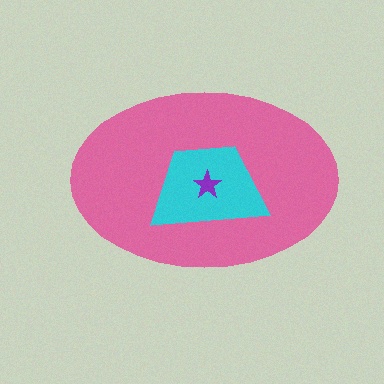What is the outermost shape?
The pink ellipse.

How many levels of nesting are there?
3.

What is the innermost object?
The purple star.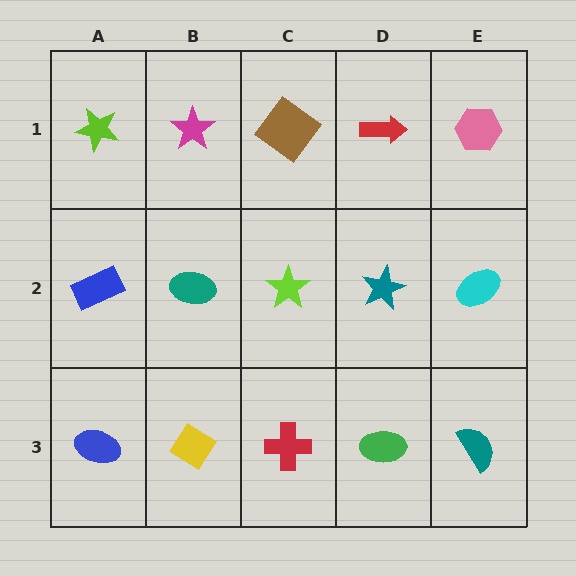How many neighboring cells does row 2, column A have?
3.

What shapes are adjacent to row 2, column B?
A magenta star (row 1, column B), a yellow diamond (row 3, column B), a blue rectangle (row 2, column A), a lime star (row 2, column C).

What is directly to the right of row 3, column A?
A yellow diamond.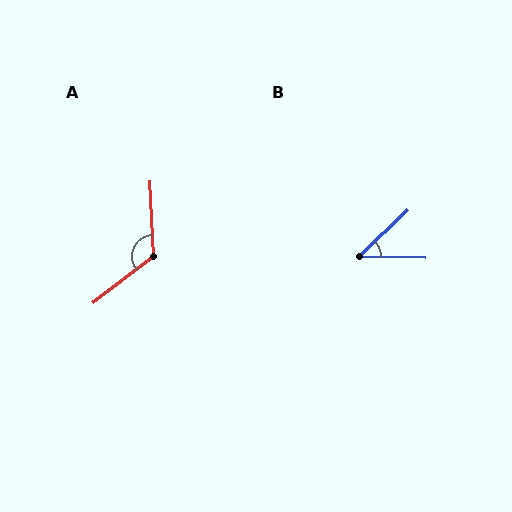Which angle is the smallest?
B, at approximately 45 degrees.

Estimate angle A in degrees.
Approximately 125 degrees.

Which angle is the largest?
A, at approximately 125 degrees.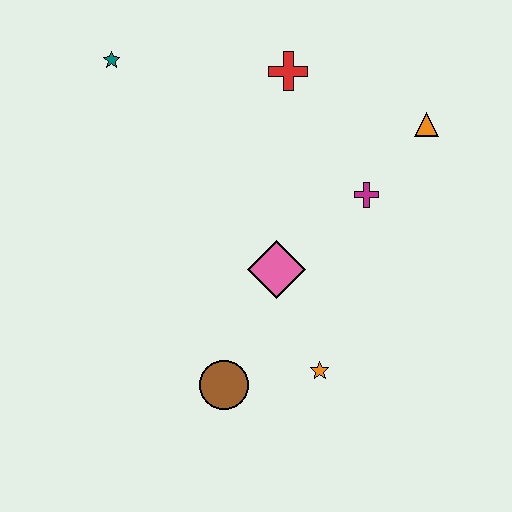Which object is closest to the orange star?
The brown circle is closest to the orange star.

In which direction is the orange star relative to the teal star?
The orange star is below the teal star.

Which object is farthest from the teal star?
The orange star is farthest from the teal star.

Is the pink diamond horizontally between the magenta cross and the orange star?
No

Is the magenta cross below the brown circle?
No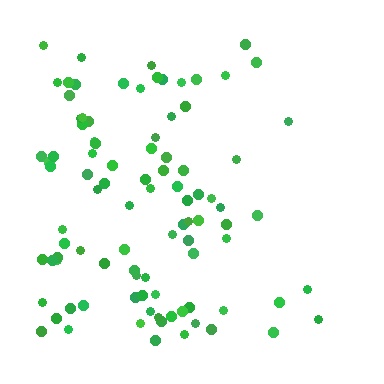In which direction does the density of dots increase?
From right to left, with the left side densest.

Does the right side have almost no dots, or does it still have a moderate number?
Still a moderate number, just noticeably fewer than the left.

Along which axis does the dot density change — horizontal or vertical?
Horizontal.